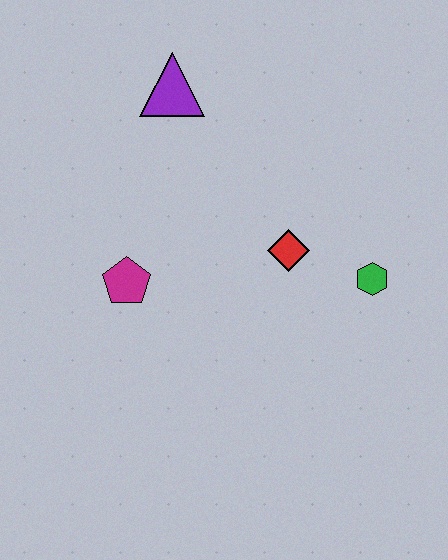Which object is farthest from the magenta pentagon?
The green hexagon is farthest from the magenta pentagon.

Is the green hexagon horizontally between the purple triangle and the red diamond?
No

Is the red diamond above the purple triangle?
No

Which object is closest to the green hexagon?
The red diamond is closest to the green hexagon.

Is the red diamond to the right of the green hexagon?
No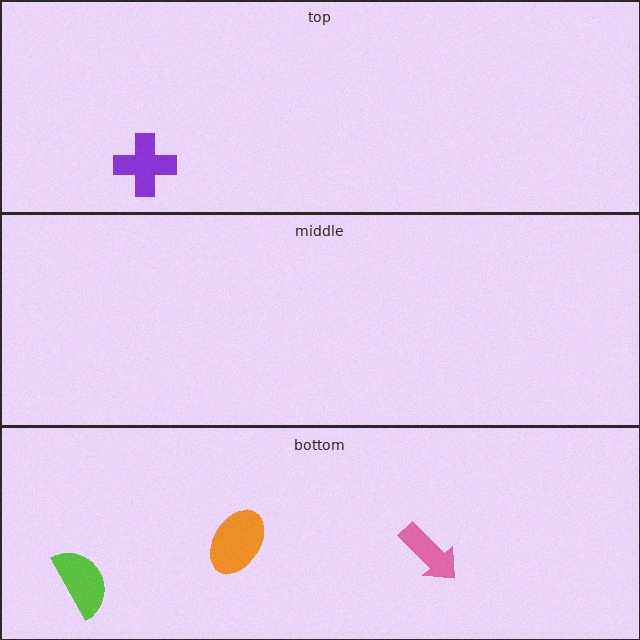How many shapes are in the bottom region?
3.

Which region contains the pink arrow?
The bottom region.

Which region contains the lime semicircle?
The bottom region.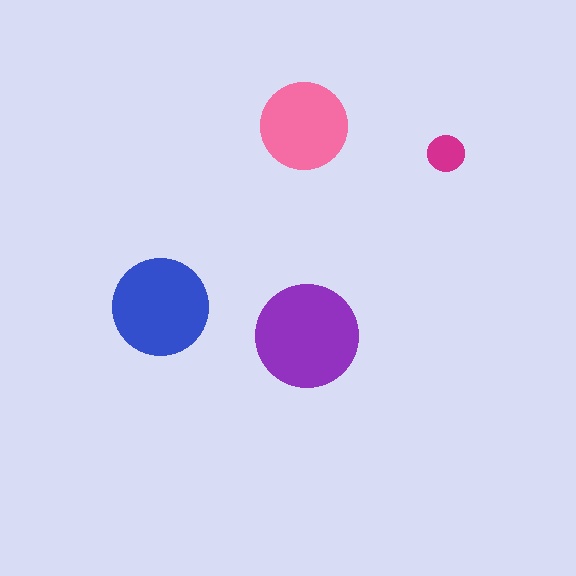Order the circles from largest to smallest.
the purple one, the blue one, the pink one, the magenta one.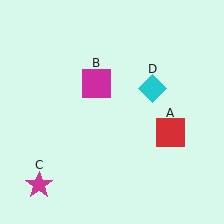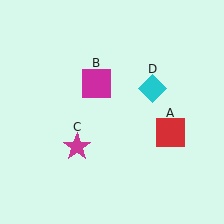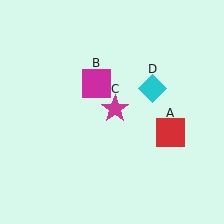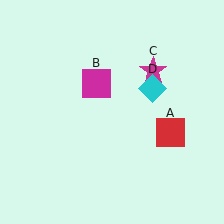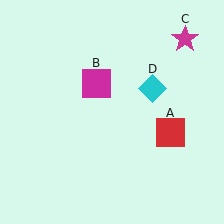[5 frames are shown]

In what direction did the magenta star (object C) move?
The magenta star (object C) moved up and to the right.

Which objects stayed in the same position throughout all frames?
Red square (object A) and magenta square (object B) and cyan diamond (object D) remained stationary.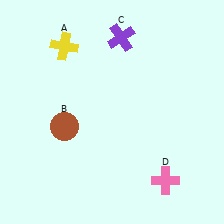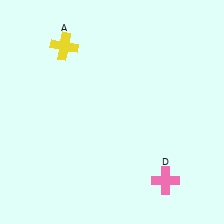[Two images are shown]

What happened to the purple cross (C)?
The purple cross (C) was removed in Image 2. It was in the top-right area of Image 1.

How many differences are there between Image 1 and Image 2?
There are 2 differences between the two images.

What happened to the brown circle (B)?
The brown circle (B) was removed in Image 2. It was in the bottom-left area of Image 1.